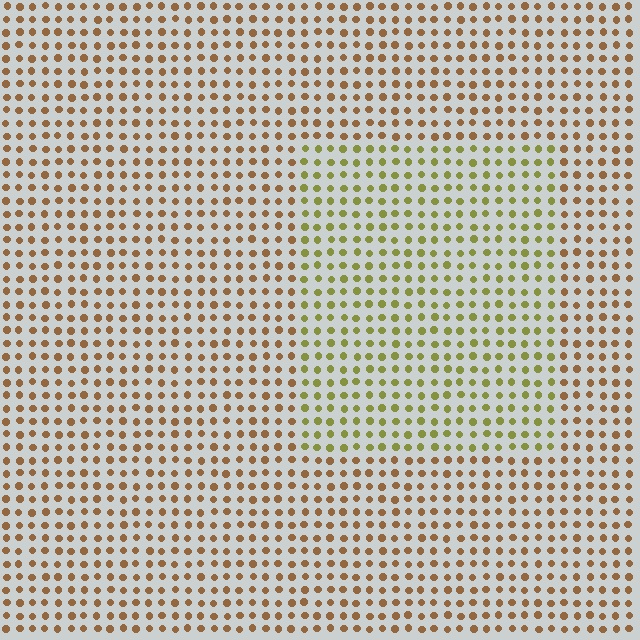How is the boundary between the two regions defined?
The boundary is defined purely by a slight shift in hue (about 42 degrees). Spacing, size, and orientation are identical on both sides.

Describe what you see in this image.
The image is filled with small brown elements in a uniform arrangement. A rectangle-shaped region is visible where the elements are tinted to a slightly different hue, forming a subtle color boundary.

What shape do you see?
I see a rectangle.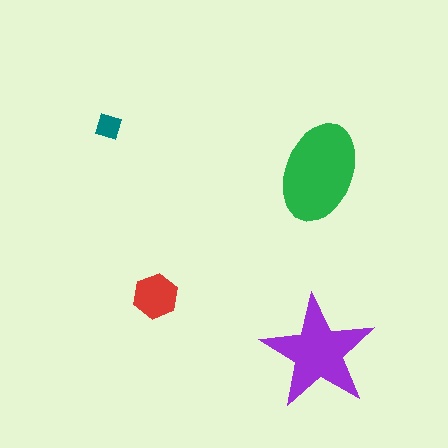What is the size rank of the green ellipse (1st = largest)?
1st.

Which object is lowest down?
The purple star is bottommost.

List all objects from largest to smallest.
The green ellipse, the purple star, the red hexagon, the teal diamond.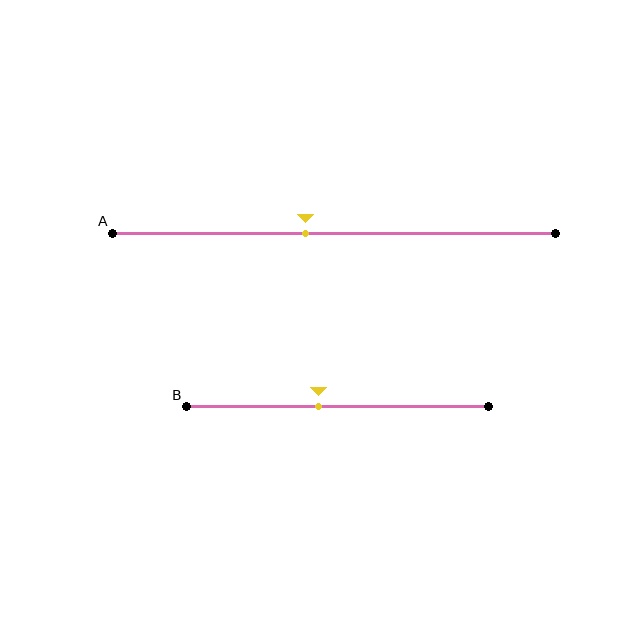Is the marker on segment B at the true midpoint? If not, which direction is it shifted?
No, the marker on segment B is shifted to the left by about 6% of the segment length.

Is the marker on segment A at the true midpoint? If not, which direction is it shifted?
No, the marker on segment A is shifted to the left by about 7% of the segment length.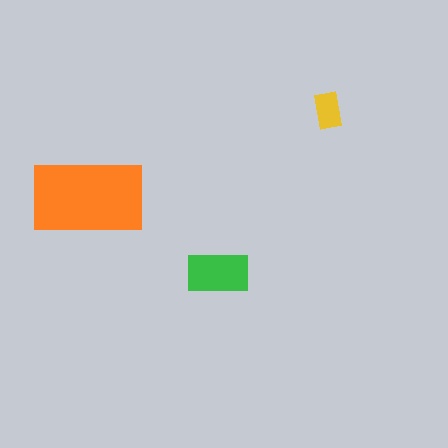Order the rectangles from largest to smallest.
the orange one, the green one, the yellow one.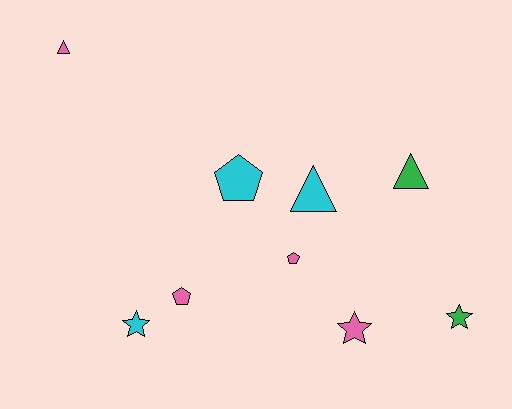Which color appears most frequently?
Pink, with 4 objects.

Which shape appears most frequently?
Star, with 3 objects.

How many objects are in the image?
There are 9 objects.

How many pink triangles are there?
There is 1 pink triangle.